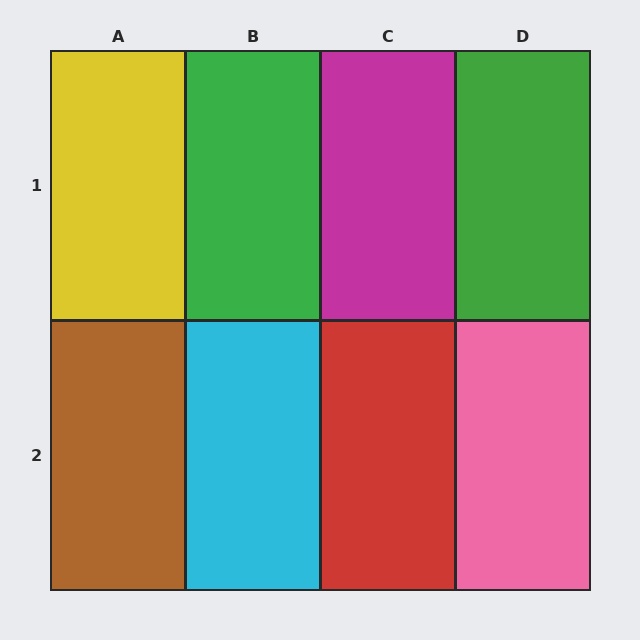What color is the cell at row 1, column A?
Yellow.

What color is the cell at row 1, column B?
Green.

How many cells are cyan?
1 cell is cyan.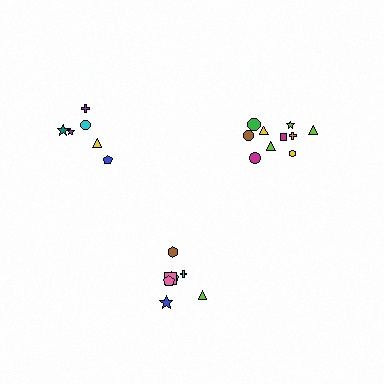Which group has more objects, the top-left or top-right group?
The top-right group.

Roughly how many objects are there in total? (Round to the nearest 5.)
Roughly 25 objects in total.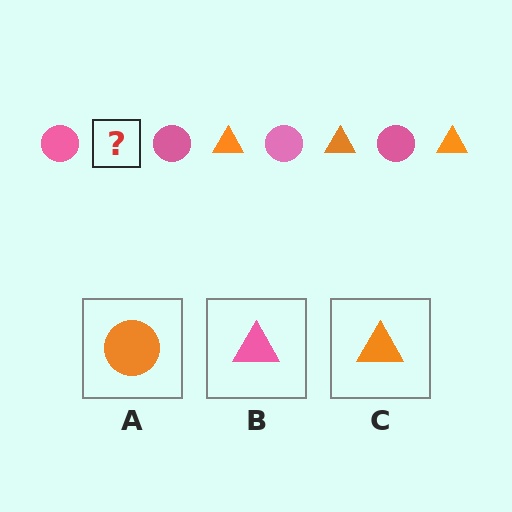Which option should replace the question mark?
Option C.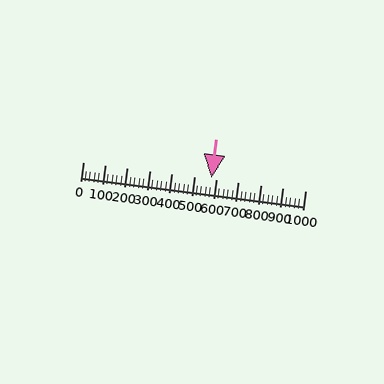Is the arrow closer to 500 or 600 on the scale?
The arrow is closer to 600.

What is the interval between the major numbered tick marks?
The major tick marks are spaced 100 units apart.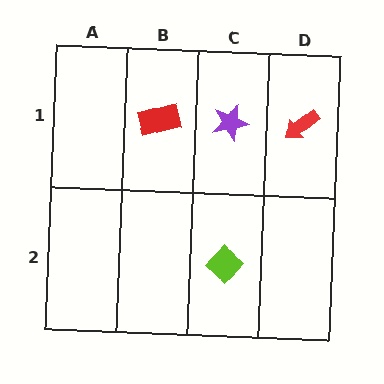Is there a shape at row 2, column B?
No, that cell is empty.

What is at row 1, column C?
A purple star.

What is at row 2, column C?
A lime diamond.